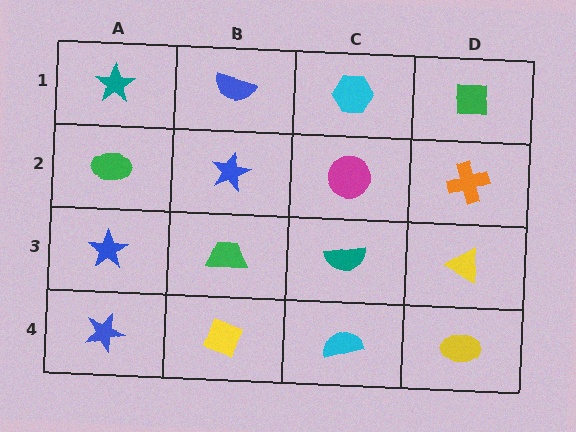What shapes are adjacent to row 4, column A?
A blue star (row 3, column A), a yellow diamond (row 4, column B).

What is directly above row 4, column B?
A green trapezoid.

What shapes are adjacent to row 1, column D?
An orange cross (row 2, column D), a cyan hexagon (row 1, column C).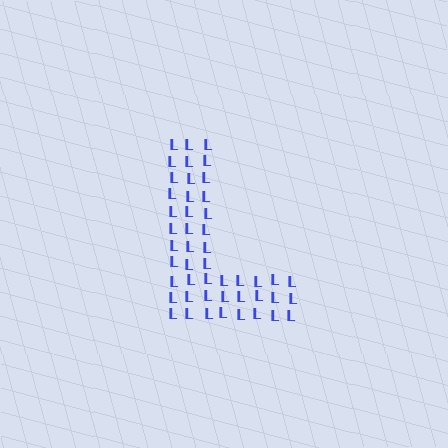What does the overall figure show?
The overall figure shows the letter L.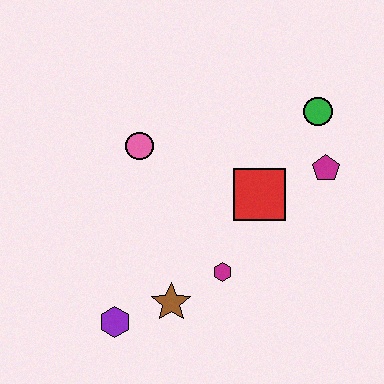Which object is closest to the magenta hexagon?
The brown star is closest to the magenta hexagon.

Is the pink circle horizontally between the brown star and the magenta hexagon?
No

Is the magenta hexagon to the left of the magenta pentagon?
Yes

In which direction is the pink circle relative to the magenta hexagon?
The pink circle is above the magenta hexagon.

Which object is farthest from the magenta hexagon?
The green circle is farthest from the magenta hexagon.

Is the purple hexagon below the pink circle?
Yes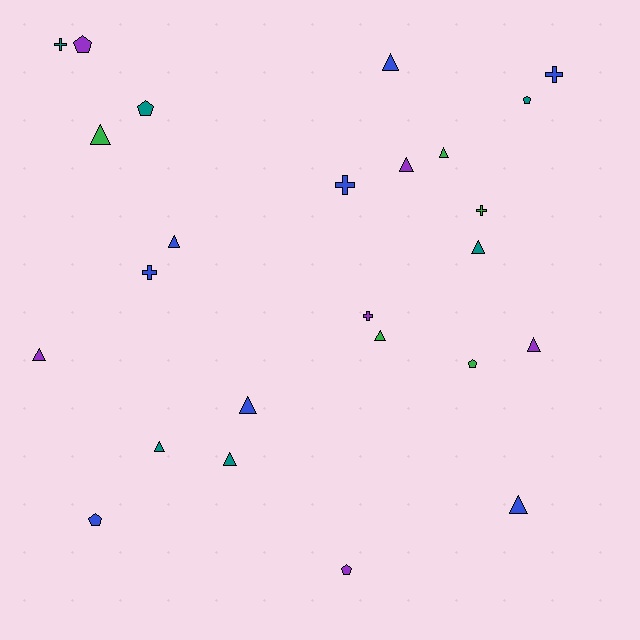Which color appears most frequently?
Blue, with 8 objects.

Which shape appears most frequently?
Triangle, with 13 objects.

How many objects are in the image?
There are 25 objects.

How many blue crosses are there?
There are 3 blue crosses.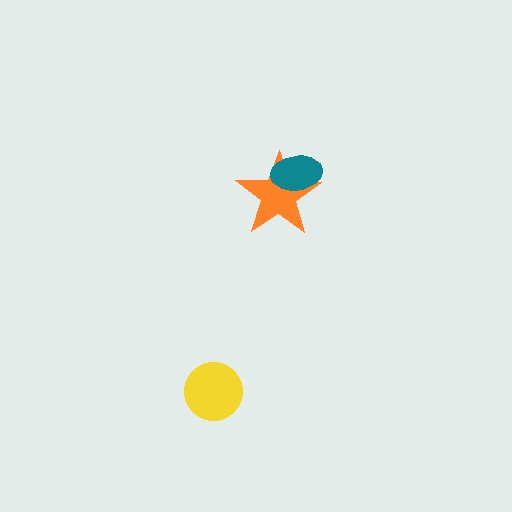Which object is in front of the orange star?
The teal ellipse is in front of the orange star.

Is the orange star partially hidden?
Yes, it is partially covered by another shape.